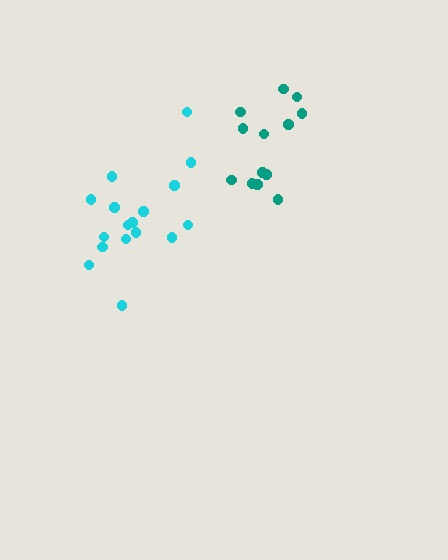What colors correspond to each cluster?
The clusters are colored: cyan, teal.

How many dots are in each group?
Group 1: 17 dots, Group 2: 13 dots (30 total).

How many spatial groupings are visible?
There are 2 spatial groupings.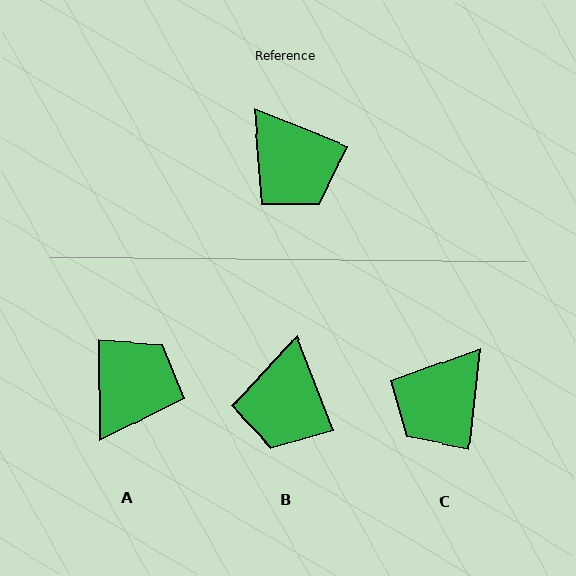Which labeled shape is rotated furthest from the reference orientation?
A, about 112 degrees away.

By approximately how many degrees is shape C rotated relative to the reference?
Approximately 75 degrees clockwise.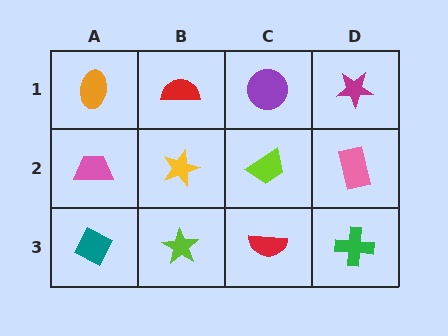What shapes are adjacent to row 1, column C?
A lime trapezoid (row 2, column C), a red semicircle (row 1, column B), a magenta star (row 1, column D).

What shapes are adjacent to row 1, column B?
A yellow star (row 2, column B), an orange ellipse (row 1, column A), a purple circle (row 1, column C).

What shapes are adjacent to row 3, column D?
A pink rectangle (row 2, column D), a red semicircle (row 3, column C).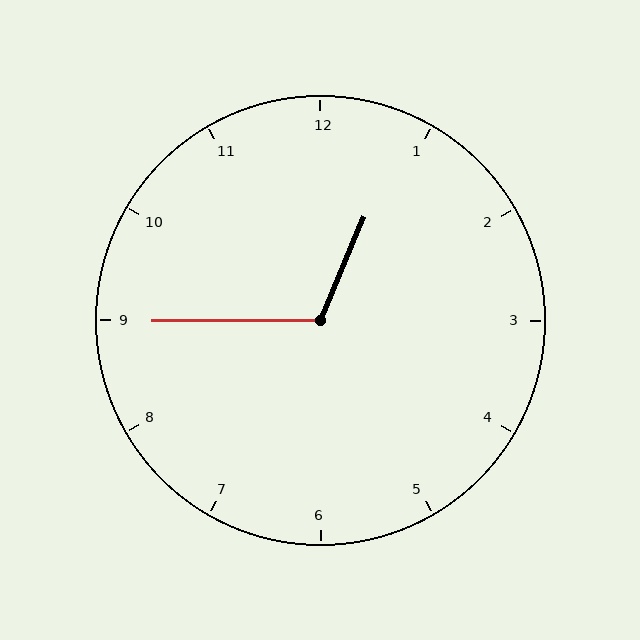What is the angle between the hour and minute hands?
Approximately 112 degrees.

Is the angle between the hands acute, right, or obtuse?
It is obtuse.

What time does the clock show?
12:45.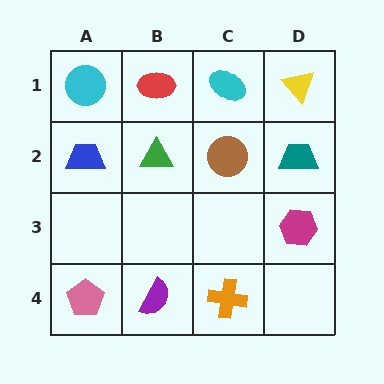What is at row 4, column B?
A purple semicircle.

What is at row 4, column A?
A pink pentagon.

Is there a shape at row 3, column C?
No, that cell is empty.